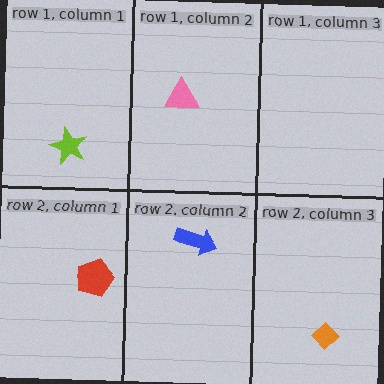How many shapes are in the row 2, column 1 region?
1.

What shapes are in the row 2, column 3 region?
The orange diamond.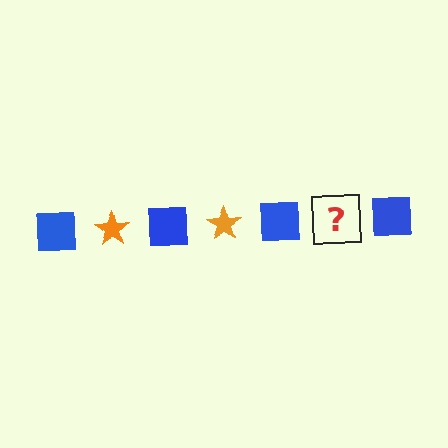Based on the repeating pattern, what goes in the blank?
The blank should be an orange star.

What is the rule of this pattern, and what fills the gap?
The rule is that the pattern alternates between blue square and orange star. The gap should be filled with an orange star.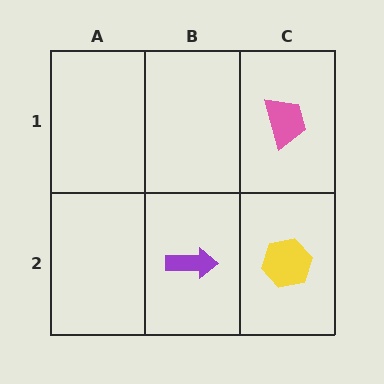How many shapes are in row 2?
2 shapes.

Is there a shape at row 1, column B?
No, that cell is empty.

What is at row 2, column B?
A purple arrow.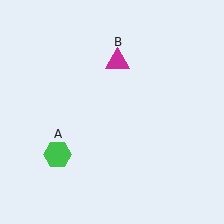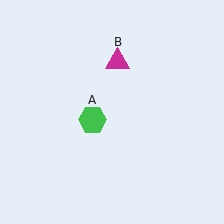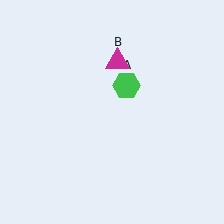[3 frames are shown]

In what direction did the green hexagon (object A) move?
The green hexagon (object A) moved up and to the right.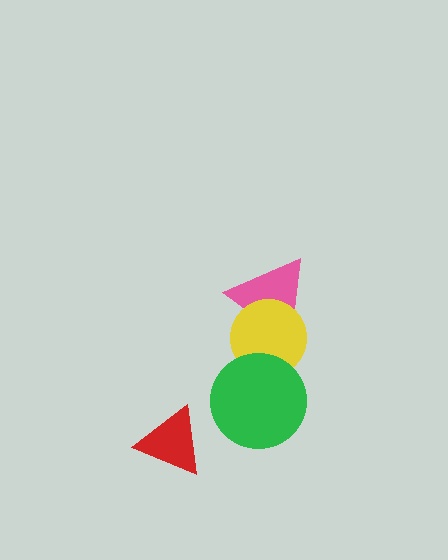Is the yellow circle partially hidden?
Yes, it is partially covered by another shape.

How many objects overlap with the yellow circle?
2 objects overlap with the yellow circle.